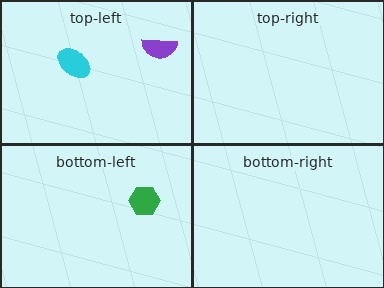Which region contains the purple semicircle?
The top-left region.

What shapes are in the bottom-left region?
The green hexagon.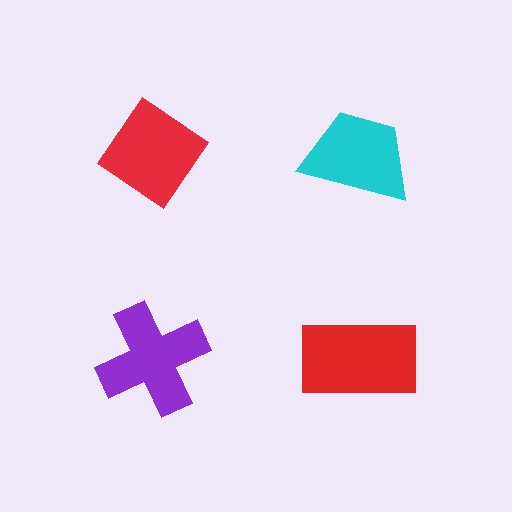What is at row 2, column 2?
A red rectangle.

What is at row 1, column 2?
A cyan trapezoid.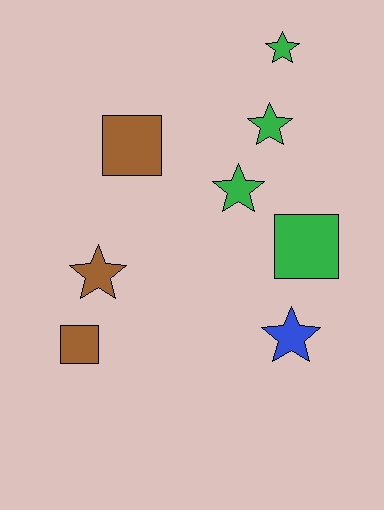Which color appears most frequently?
Green, with 4 objects.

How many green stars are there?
There are 3 green stars.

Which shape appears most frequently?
Star, with 5 objects.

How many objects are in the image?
There are 8 objects.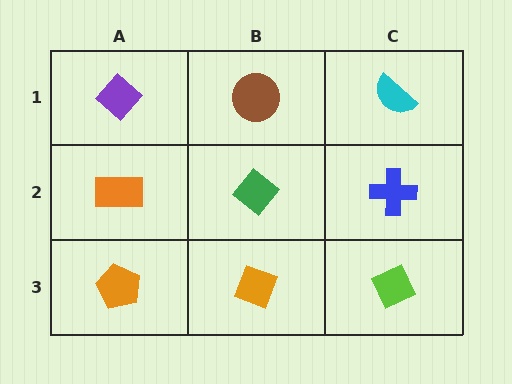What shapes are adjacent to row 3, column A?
An orange rectangle (row 2, column A), an orange diamond (row 3, column B).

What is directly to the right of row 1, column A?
A brown circle.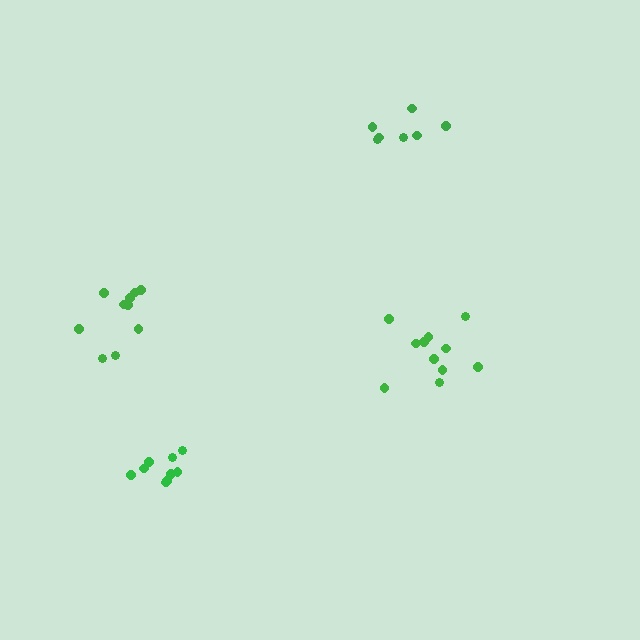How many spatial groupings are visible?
There are 4 spatial groupings.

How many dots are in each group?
Group 1: 11 dots, Group 2: 9 dots, Group 3: 10 dots, Group 4: 7 dots (37 total).